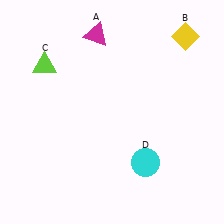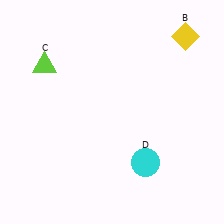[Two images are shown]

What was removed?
The magenta triangle (A) was removed in Image 2.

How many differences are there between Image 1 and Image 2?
There is 1 difference between the two images.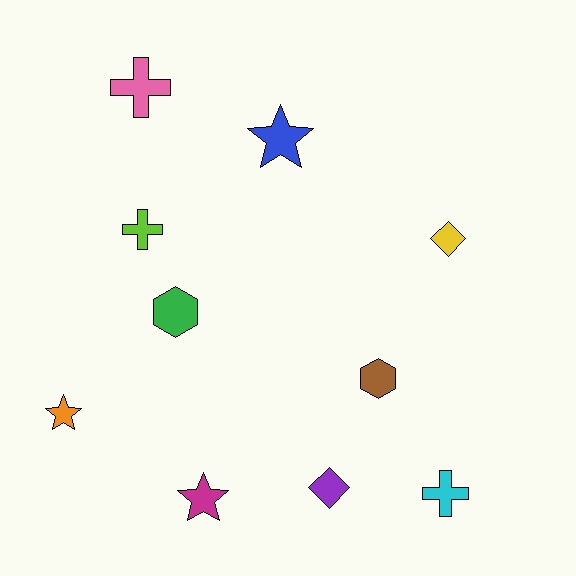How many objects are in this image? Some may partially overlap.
There are 10 objects.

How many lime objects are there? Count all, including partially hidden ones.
There is 1 lime object.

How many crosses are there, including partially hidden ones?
There are 3 crosses.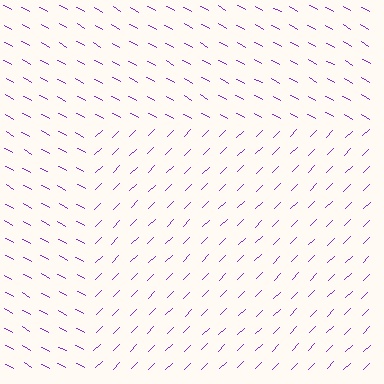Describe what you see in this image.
The image is filled with small purple line segments. A rectangle region in the image has lines oriented differently from the surrounding lines, creating a visible texture boundary.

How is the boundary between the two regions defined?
The boundary is defined purely by a change in line orientation (approximately 74 degrees difference). All lines are the same color and thickness.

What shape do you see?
I see a rectangle.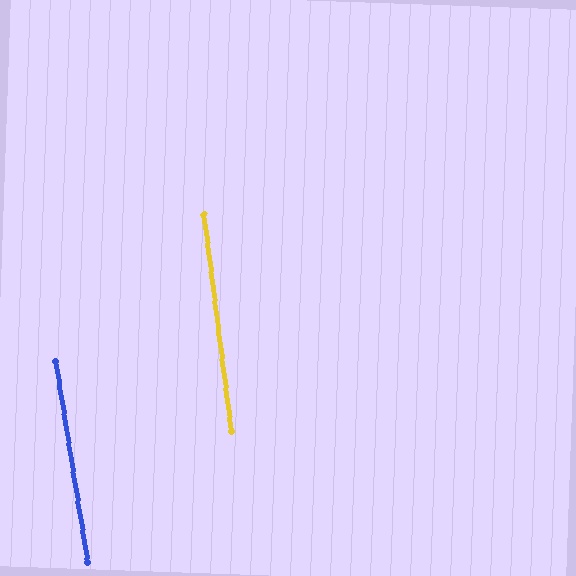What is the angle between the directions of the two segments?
Approximately 2 degrees.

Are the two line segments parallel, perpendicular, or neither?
Parallel — their directions differ by only 1.8°.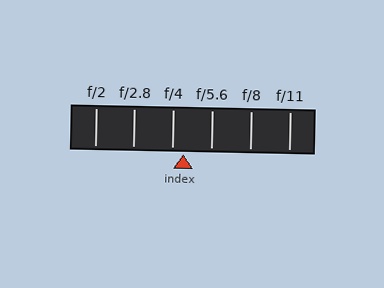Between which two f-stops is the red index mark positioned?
The index mark is between f/4 and f/5.6.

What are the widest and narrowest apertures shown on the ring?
The widest aperture shown is f/2 and the narrowest is f/11.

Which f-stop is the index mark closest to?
The index mark is closest to f/4.